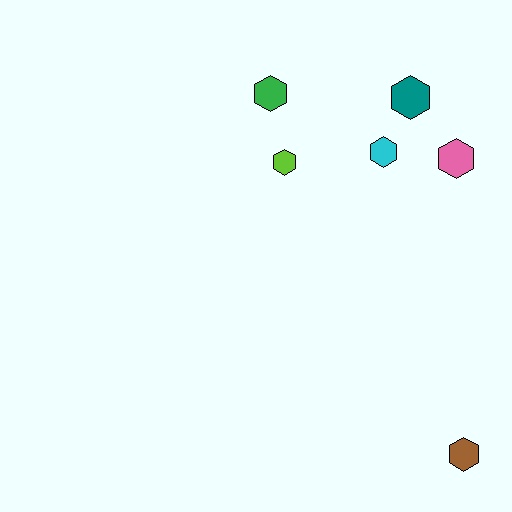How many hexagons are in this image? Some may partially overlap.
There are 6 hexagons.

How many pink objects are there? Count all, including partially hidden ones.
There is 1 pink object.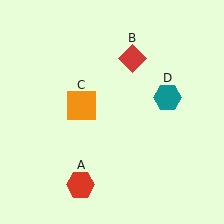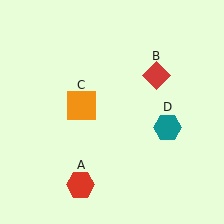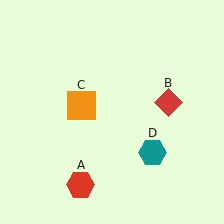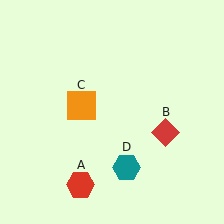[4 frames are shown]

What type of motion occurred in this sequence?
The red diamond (object B), teal hexagon (object D) rotated clockwise around the center of the scene.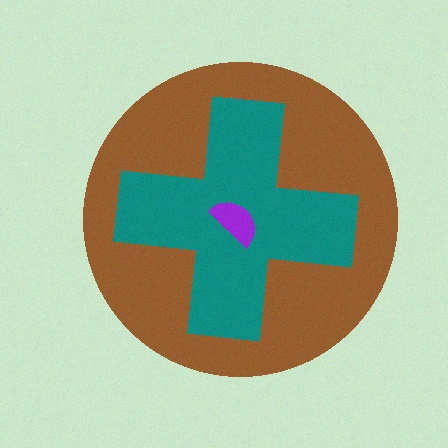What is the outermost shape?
The brown circle.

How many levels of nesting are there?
3.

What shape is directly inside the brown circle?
The teal cross.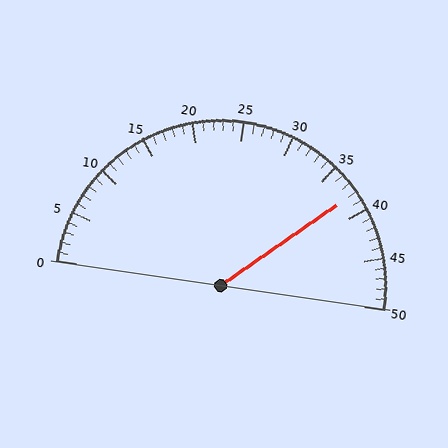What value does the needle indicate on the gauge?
The needle indicates approximately 38.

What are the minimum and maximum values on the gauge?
The gauge ranges from 0 to 50.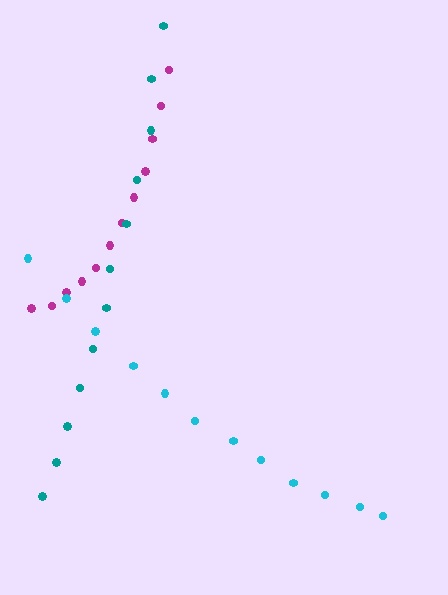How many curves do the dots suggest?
There are 3 distinct paths.